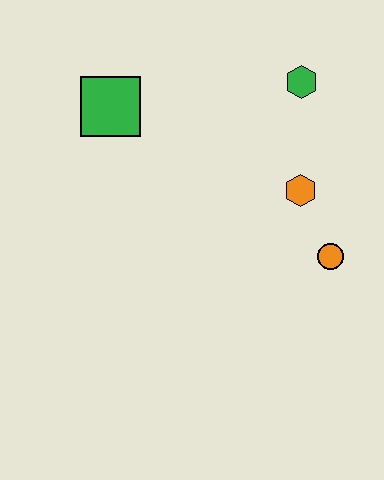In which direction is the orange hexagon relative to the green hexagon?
The orange hexagon is below the green hexagon.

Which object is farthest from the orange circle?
The green square is farthest from the orange circle.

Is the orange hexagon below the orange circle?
No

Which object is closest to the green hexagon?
The orange hexagon is closest to the green hexagon.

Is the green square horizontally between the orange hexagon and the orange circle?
No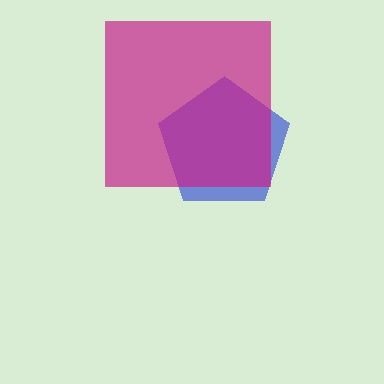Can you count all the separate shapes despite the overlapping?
Yes, there are 2 separate shapes.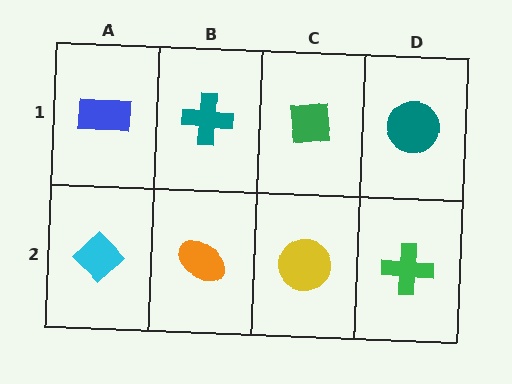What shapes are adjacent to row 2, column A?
A blue rectangle (row 1, column A), an orange ellipse (row 2, column B).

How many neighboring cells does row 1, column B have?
3.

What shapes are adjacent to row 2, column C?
A green square (row 1, column C), an orange ellipse (row 2, column B), a green cross (row 2, column D).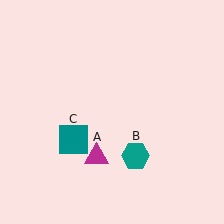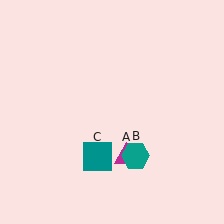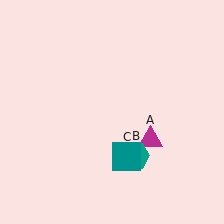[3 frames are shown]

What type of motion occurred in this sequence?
The magenta triangle (object A), teal square (object C) rotated counterclockwise around the center of the scene.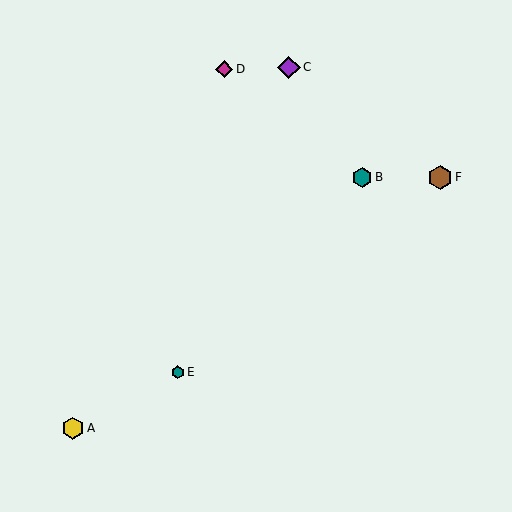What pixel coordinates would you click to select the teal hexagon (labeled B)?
Click at (362, 177) to select the teal hexagon B.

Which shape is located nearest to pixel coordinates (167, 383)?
The teal hexagon (labeled E) at (178, 372) is nearest to that location.